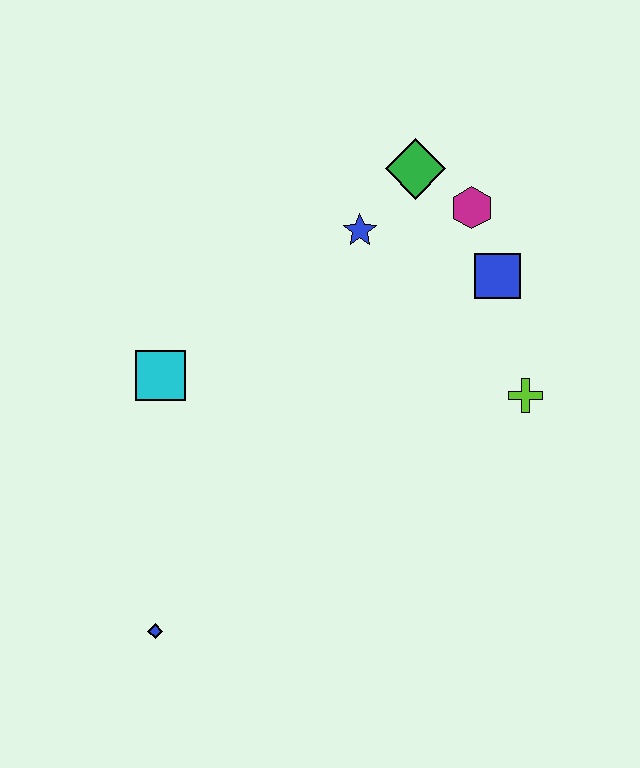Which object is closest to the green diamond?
The magenta hexagon is closest to the green diamond.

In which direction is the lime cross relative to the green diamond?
The lime cross is below the green diamond.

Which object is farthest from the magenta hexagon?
The blue diamond is farthest from the magenta hexagon.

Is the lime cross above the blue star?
No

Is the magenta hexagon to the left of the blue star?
No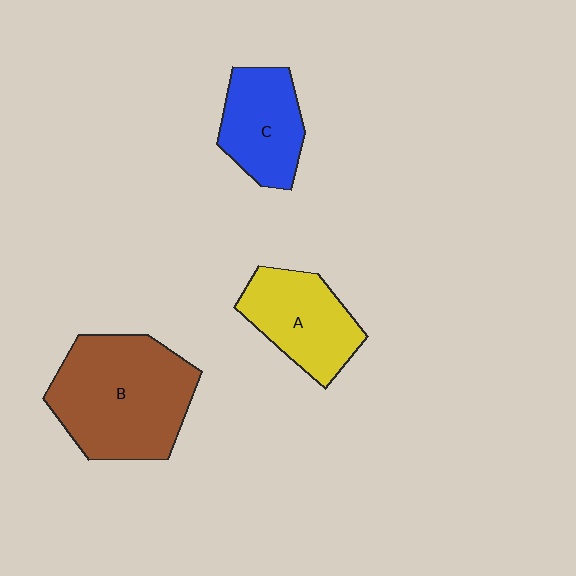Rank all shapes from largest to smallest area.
From largest to smallest: B (brown), A (yellow), C (blue).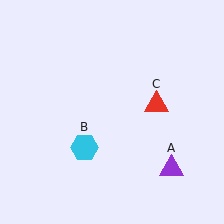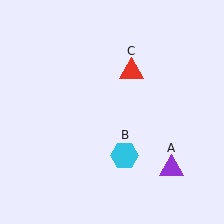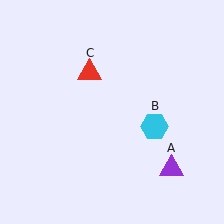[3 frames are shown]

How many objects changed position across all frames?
2 objects changed position: cyan hexagon (object B), red triangle (object C).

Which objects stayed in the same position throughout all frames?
Purple triangle (object A) remained stationary.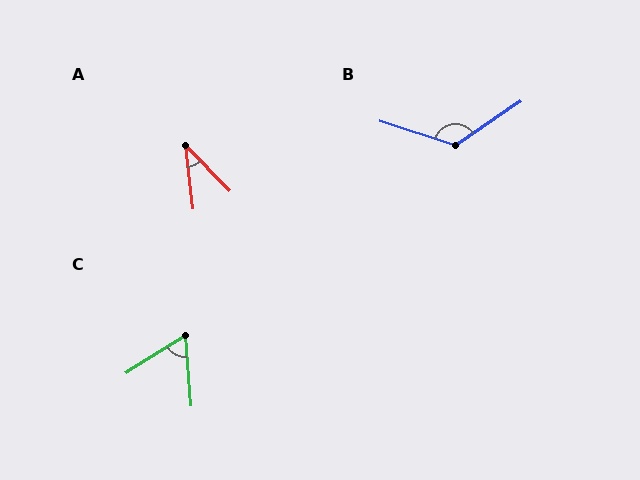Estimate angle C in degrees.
Approximately 62 degrees.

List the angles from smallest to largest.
A (38°), C (62°), B (128°).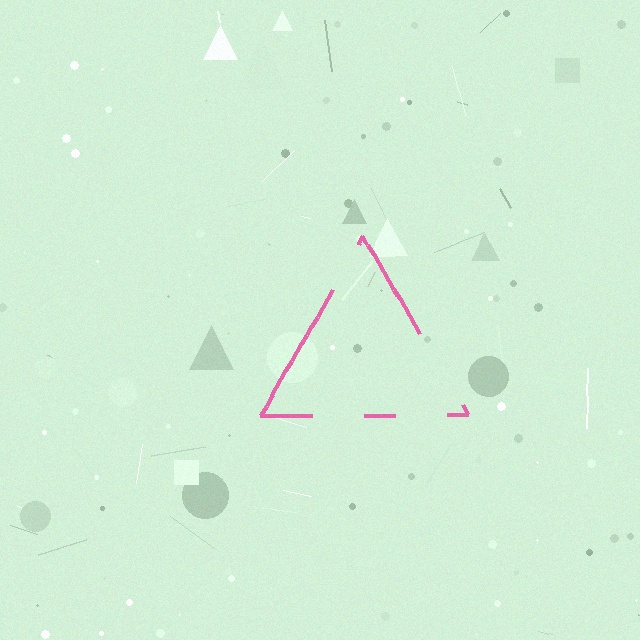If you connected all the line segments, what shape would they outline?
They would outline a triangle.